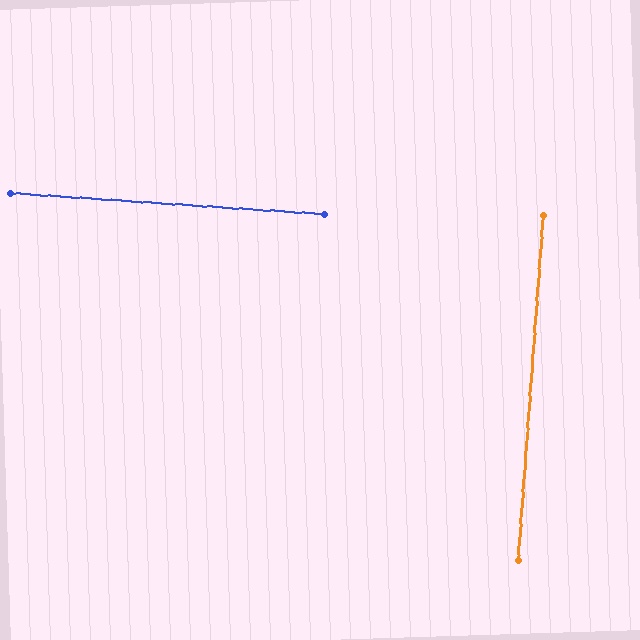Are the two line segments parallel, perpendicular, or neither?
Perpendicular — they meet at approximately 90°.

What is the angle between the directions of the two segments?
Approximately 90 degrees.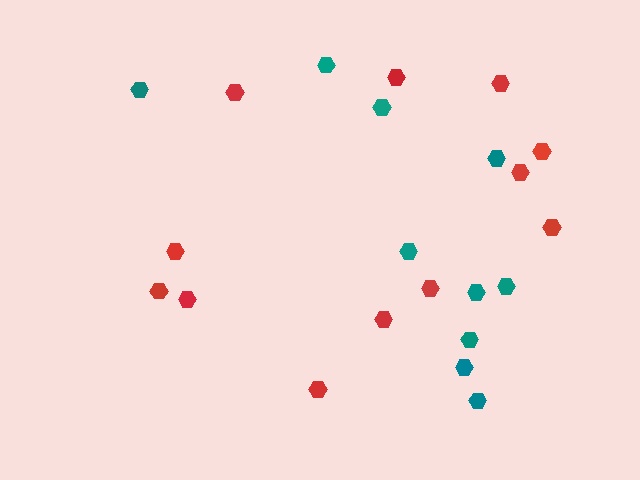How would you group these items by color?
There are 2 groups: one group of red hexagons (12) and one group of teal hexagons (10).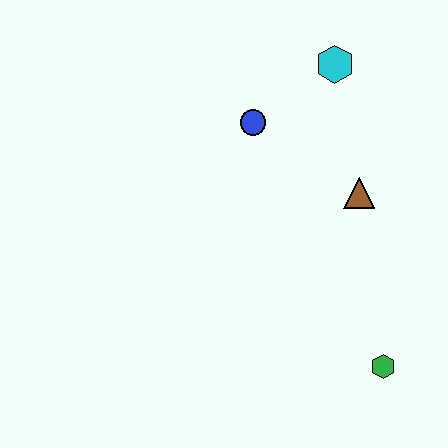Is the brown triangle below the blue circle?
Yes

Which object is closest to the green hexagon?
The brown triangle is closest to the green hexagon.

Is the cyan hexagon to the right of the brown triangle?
No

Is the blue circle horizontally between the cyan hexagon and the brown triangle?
No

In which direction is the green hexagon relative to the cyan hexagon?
The green hexagon is below the cyan hexagon.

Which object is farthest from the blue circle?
The green hexagon is farthest from the blue circle.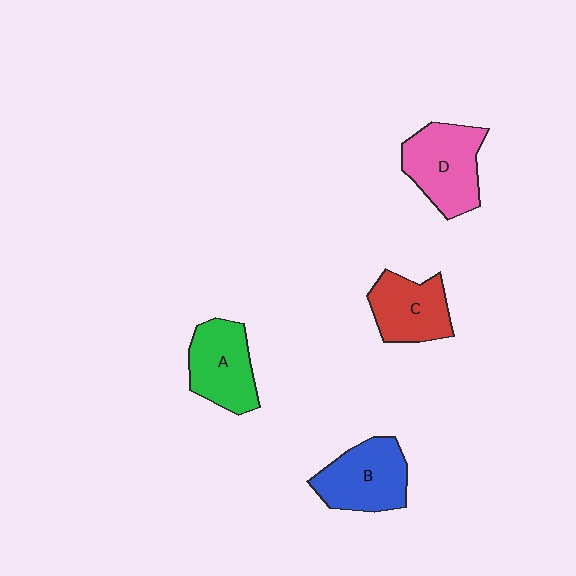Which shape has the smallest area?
Shape C (red).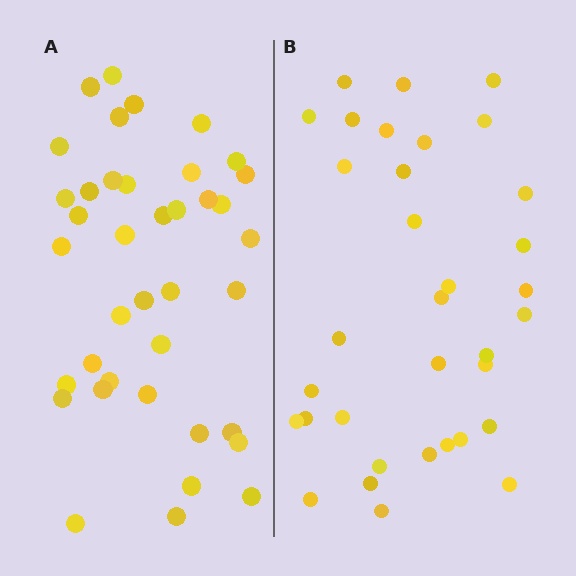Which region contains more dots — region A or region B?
Region A (the left region) has more dots.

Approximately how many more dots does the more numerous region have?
Region A has about 5 more dots than region B.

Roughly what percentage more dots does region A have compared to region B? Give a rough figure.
About 15% more.